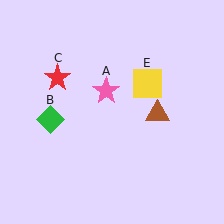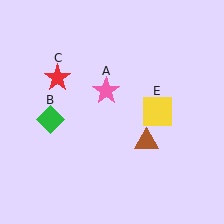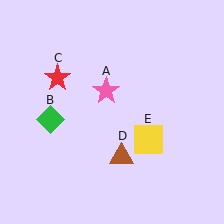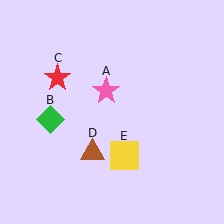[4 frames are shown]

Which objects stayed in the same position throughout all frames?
Pink star (object A) and green diamond (object B) and red star (object C) remained stationary.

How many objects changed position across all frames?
2 objects changed position: brown triangle (object D), yellow square (object E).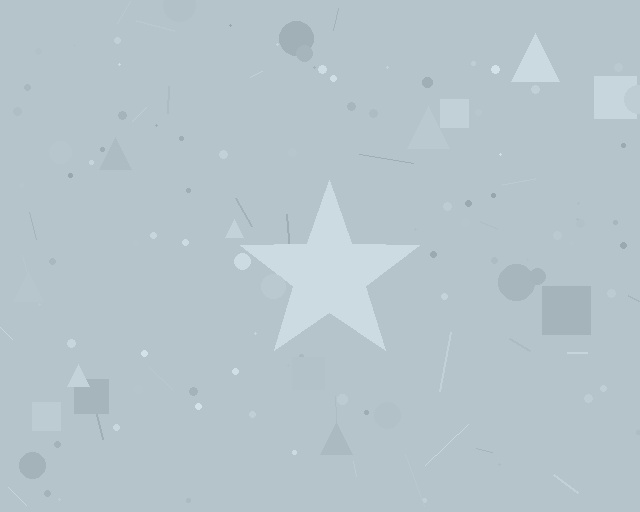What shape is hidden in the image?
A star is hidden in the image.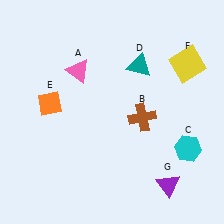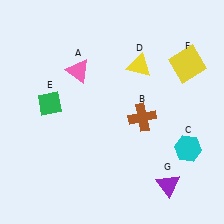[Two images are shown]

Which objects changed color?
D changed from teal to yellow. E changed from orange to green.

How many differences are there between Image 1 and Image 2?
There are 2 differences between the two images.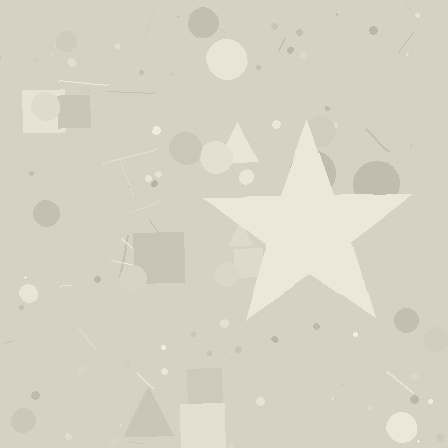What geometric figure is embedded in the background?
A star is embedded in the background.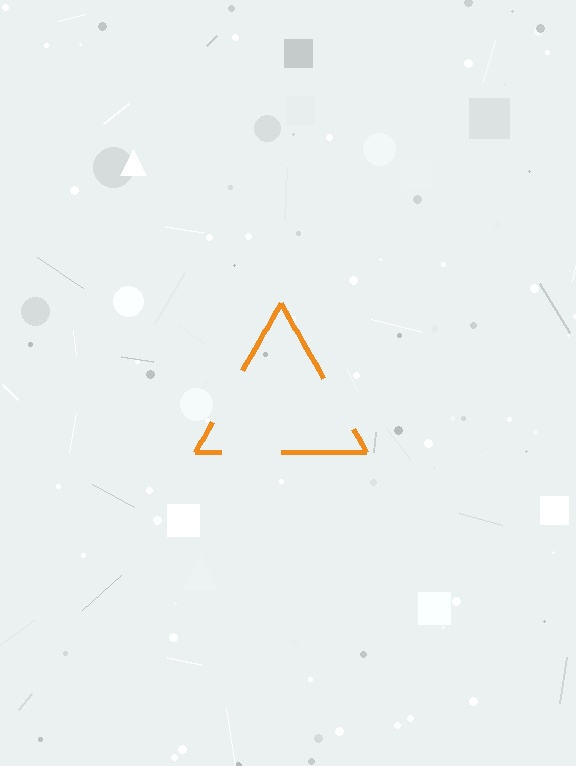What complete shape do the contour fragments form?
The contour fragments form a triangle.